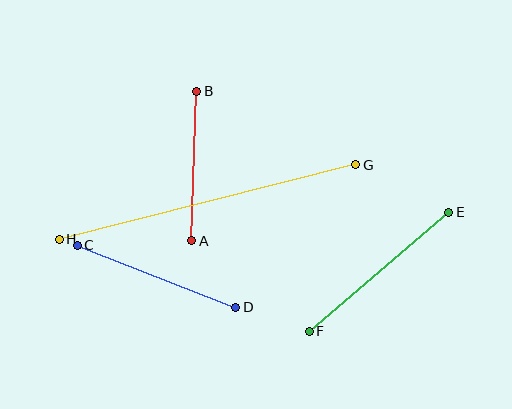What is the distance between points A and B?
The distance is approximately 150 pixels.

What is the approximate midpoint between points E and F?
The midpoint is at approximately (379, 272) pixels.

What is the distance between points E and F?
The distance is approximately 184 pixels.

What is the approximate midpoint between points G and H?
The midpoint is at approximately (207, 202) pixels.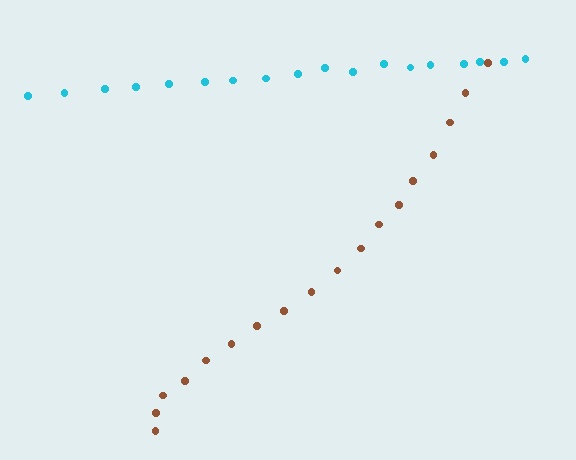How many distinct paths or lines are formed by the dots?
There are 2 distinct paths.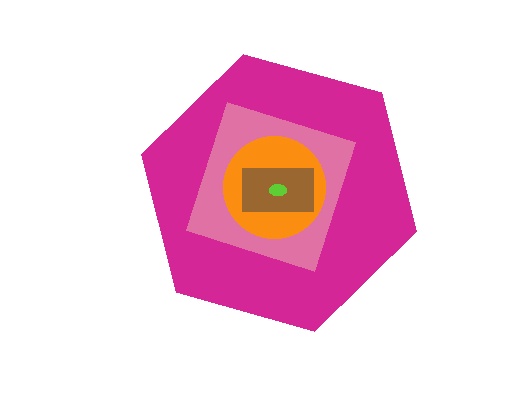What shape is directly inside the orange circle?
The brown rectangle.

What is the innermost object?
The lime ellipse.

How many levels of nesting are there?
5.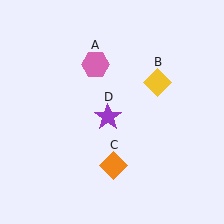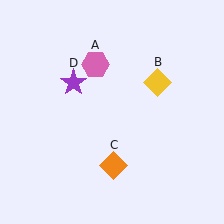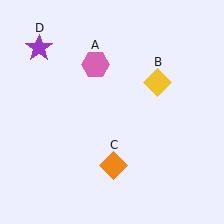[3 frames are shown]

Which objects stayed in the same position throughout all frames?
Pink hexagon (object A) and yellow diamond (object B) and orange diamond (object C) remained stationary.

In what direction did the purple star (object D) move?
The purple star (object D) moved up and to the left.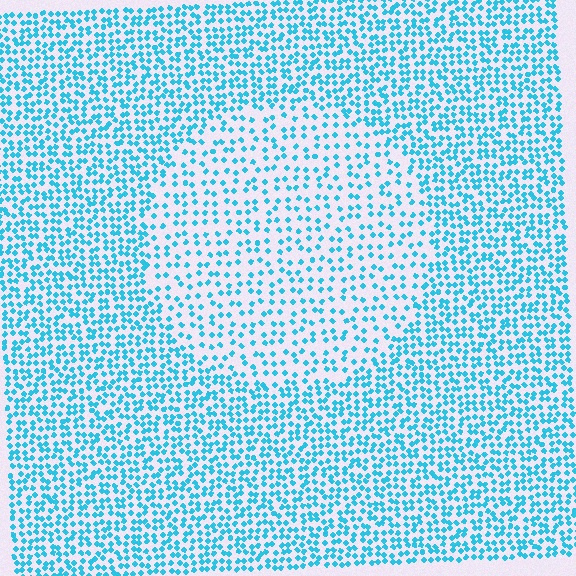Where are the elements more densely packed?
The elements are more densely packed outside the circle boundary.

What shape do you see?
I see a circle.